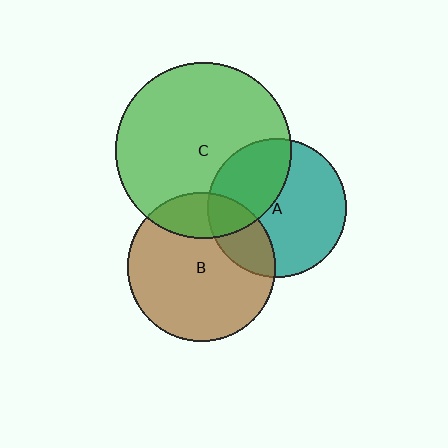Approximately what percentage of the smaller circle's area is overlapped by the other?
Approximately 35%.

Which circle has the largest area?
Circle C (green).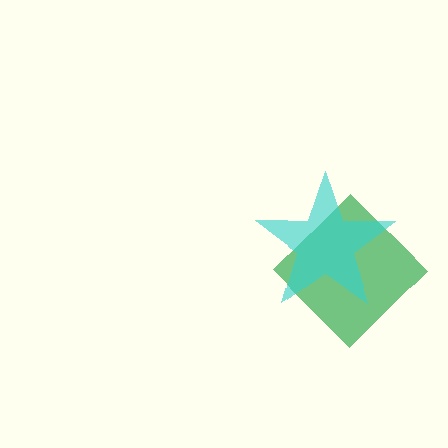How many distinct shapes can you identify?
There are 2 distinct shapes: a green diamond, a cyan star.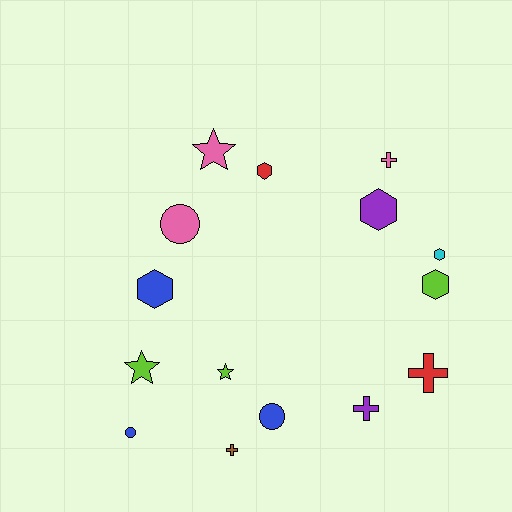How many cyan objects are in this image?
There is 1 cyan object.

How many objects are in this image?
There are 15 objects.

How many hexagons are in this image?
There are 5 hexagons.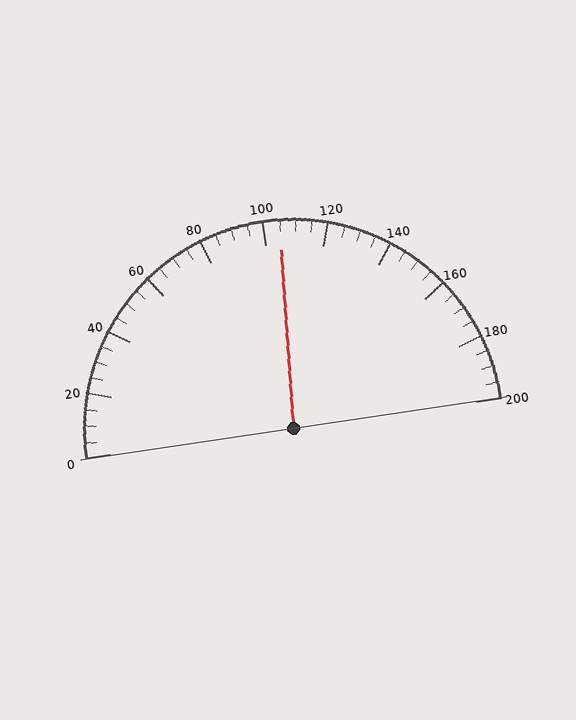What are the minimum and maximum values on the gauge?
The gauge ranges from 0 to 200.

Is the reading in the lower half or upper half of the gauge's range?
The reading is in the upper half of the range (0 to 200).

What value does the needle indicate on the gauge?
The needle indicates approximately 105.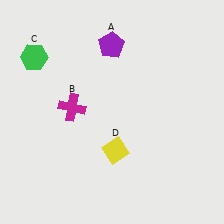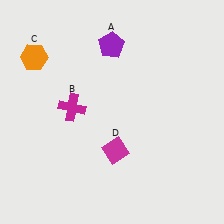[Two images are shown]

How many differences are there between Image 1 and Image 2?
There are 2 differences between the two images.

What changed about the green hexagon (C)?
In Image 1, C is green. In Image 2, it changed to orange.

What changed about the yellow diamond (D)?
In Image 1, D is yellow. In Image 2, it changed to magenta.